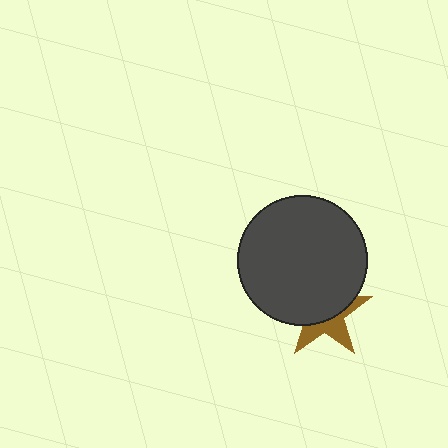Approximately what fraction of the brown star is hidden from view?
Roughly 60% of the brown star is hidden behind the dark gray circle.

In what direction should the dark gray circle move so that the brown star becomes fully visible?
The dark gray circle should move up. That is the shortest direction to clear the overlap and leave the brown star fully visible.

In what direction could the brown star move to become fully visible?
The brown star could move down. That would shift it out from behind the dark gray circle entirely.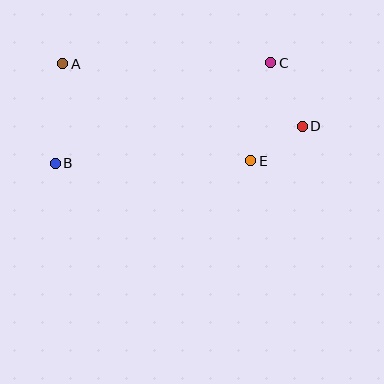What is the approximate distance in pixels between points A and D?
The distance between A and D is approximately 247 pixels.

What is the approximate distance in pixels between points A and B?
The distance between A and B is approximately 100 pixels.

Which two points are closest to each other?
Points D and E are closest to each other.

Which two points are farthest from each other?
Points B and D are farthest from each other.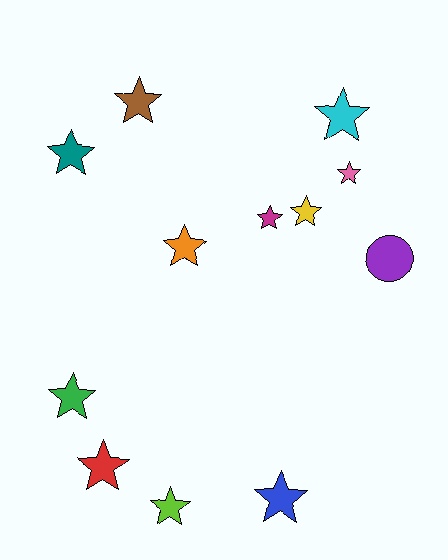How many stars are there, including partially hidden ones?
There are 11 stars.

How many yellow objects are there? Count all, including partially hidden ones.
There is 1 yellow object.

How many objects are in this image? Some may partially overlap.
There are 12 objects.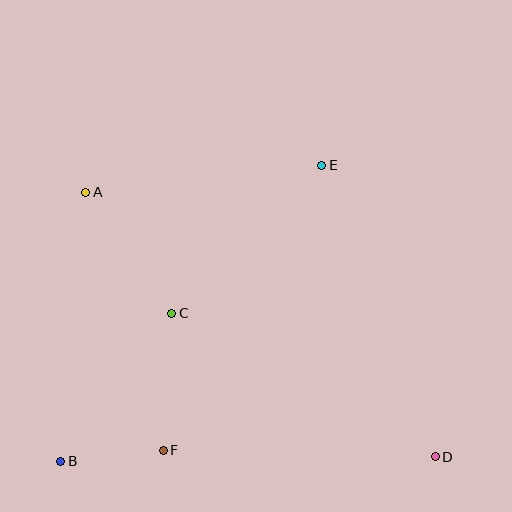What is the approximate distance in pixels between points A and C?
The distance between A and C is approximately 148 pixels.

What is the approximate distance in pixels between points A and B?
The distance between A and B is approximately 270 pixels.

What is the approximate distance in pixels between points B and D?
The distance between B and D is approximately 375 pixels.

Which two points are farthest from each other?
Points A and D are farthest from each other.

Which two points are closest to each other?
Points B and F are closest to each other.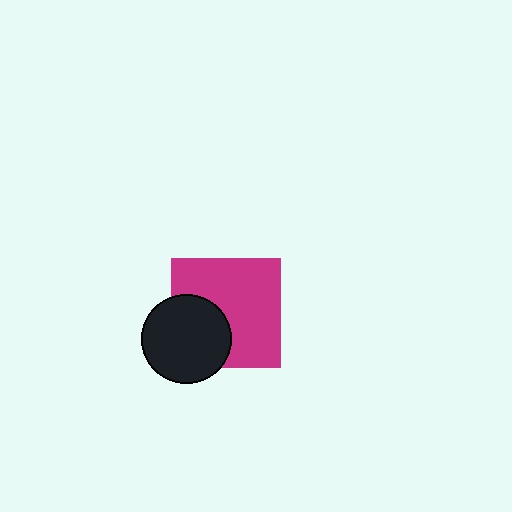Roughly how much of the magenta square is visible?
Most of it is visible (roughly 68%).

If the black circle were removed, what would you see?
You would see the complete magenta square.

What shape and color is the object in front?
The object in front is a black circle.